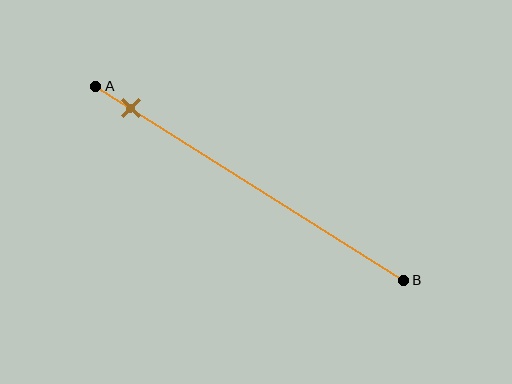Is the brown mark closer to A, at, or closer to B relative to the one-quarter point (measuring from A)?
The brown mark is closer to point A than the one-quarter point of segment AB.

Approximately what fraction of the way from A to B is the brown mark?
The brown mark is approximately 10% of the way from A to B.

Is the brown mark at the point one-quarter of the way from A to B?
No, the mark is at about 10% from A, not at the 25% one-quarter point.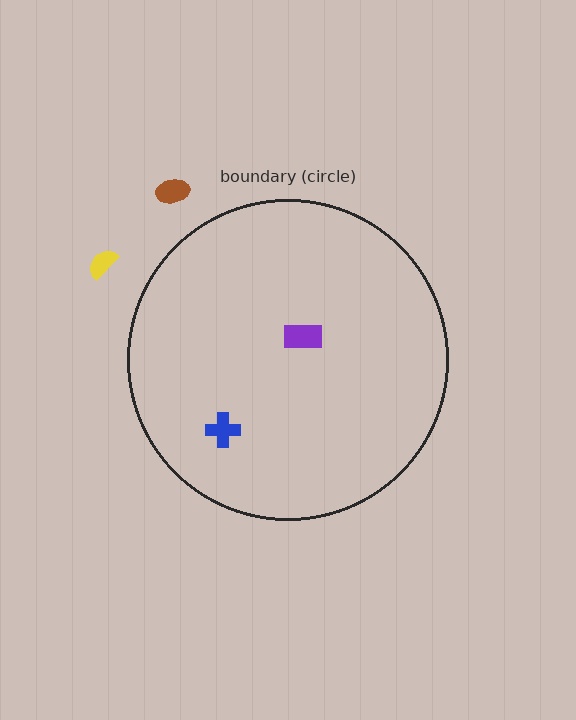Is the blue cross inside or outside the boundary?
Inside.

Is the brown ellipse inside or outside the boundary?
Outside.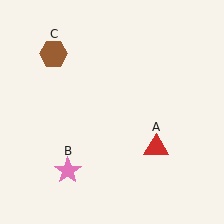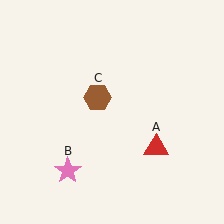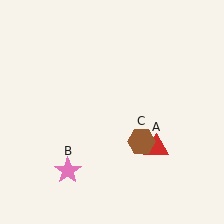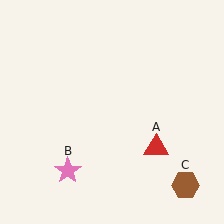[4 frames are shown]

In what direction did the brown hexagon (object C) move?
The brown hexagon (object C) moved down and to the right.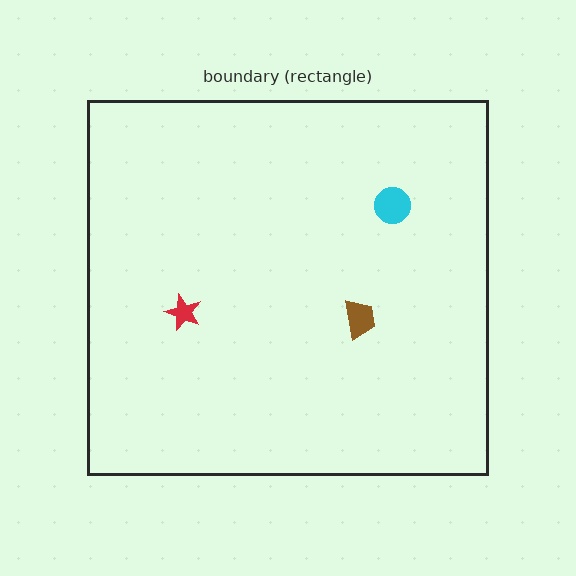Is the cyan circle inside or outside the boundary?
Inside.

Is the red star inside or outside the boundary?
Inside.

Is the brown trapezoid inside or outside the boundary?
Inside.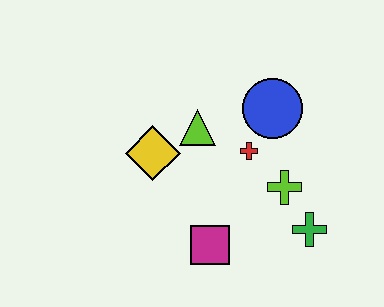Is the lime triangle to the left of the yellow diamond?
No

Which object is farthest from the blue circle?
The magenta square is farthest from the blue circle.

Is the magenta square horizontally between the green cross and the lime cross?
No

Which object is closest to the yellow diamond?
The lime triangle is closest to the yellow diamond.